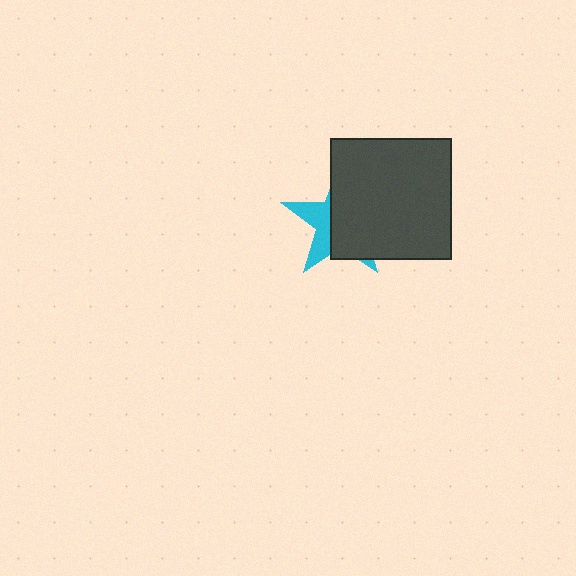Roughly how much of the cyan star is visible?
A small part of it is visible (roughly 35%).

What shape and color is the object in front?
The object in front is a dark gray square.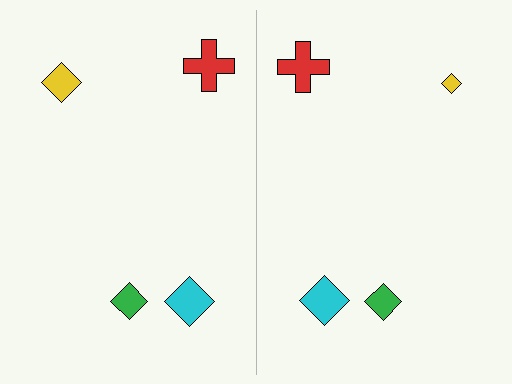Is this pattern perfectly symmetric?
No, the pattern is not perfectly symmetric. The yellow diamond on the right side has a different size than its mirror counterpart.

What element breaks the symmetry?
The yellow diamond on the right side has a different size than its mirror counterpart.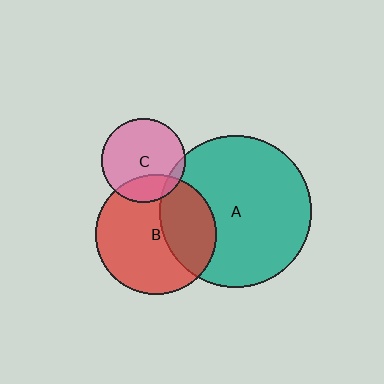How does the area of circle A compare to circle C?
Approximately 3.3 times.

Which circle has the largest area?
Circle A (teal).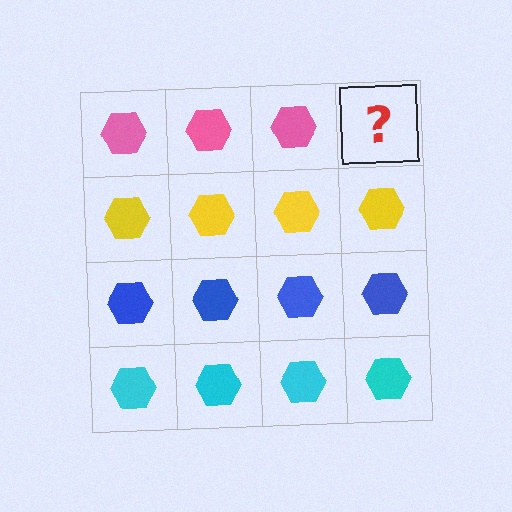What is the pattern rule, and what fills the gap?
The rule is that each row has a consistent color. The gap should be filled with a pink hexagon.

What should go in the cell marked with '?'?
The missing cell should contain a pink hexagon.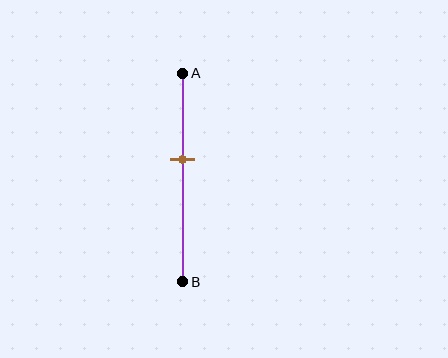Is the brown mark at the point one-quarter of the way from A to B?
No, the mark is at about 40% from A, not at the 25% one-quarter point.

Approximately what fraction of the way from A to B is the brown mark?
The brown mark is approximately 40% of the way from A to B.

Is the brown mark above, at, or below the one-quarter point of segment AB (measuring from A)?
The brown mark is below the one-quarter point of segment AB.